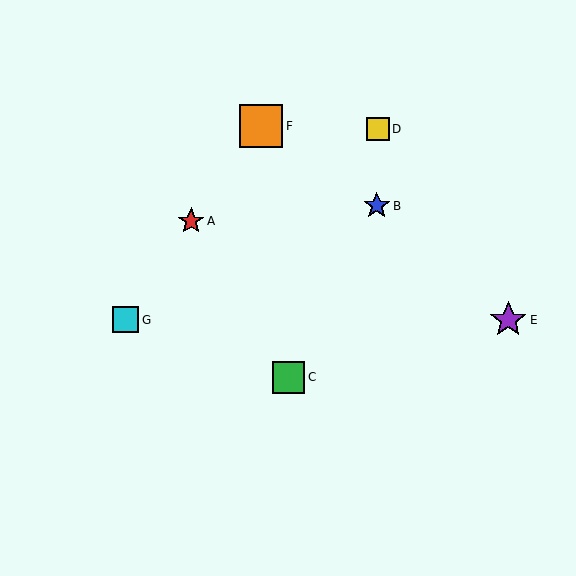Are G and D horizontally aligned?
No, G is at y≈320 and D is at y≈129.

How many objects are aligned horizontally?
2 objects (E, G) are aligned horizontally.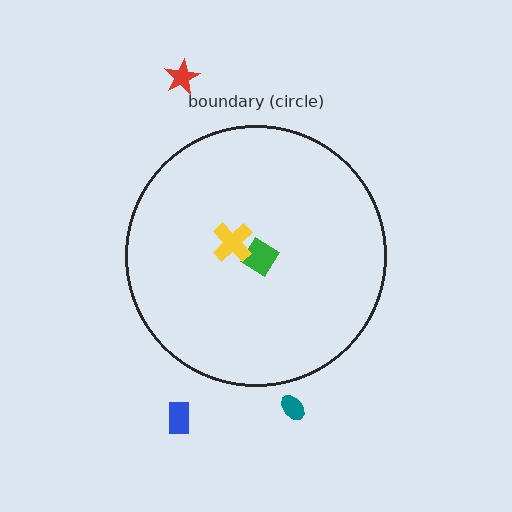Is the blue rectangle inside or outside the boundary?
Outside.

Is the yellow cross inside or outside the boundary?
Inside.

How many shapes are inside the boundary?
2 inside, 3 outside.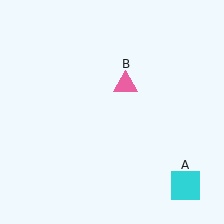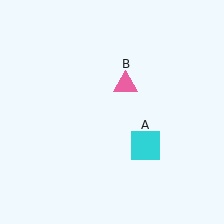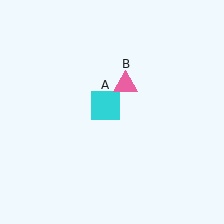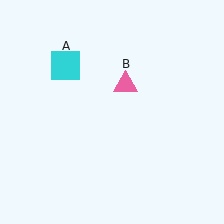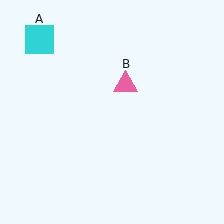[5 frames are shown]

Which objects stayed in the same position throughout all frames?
Pink triangle (object B) remained stationary.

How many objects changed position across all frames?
1 object changed position: cyan square (object A).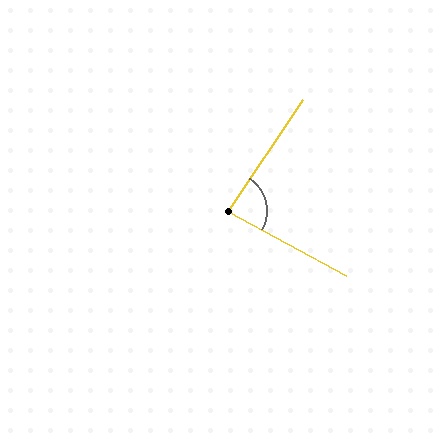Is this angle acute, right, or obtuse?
It is acute.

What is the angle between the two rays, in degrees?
Approximately 85 degrees.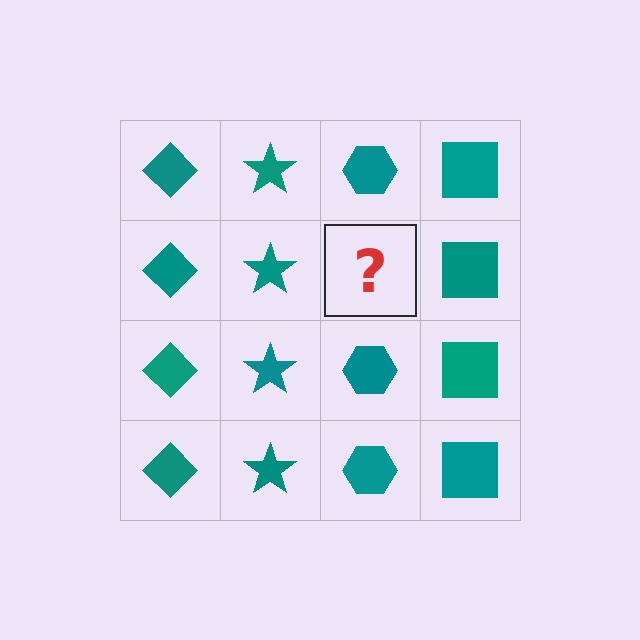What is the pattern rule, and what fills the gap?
The rule is that each column has a consistent shape. The gap should be filled with a teal hexagon.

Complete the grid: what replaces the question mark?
The question mark should be replaced with a teal hexagon.